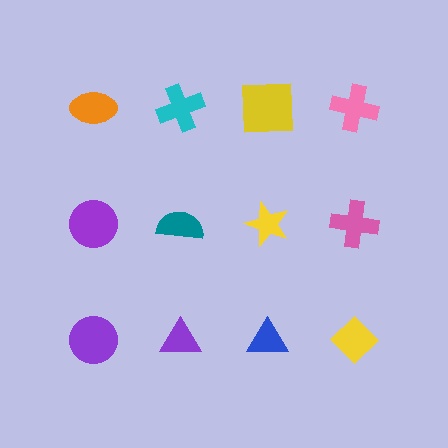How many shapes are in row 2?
4 shapes.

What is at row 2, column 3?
A yellow star.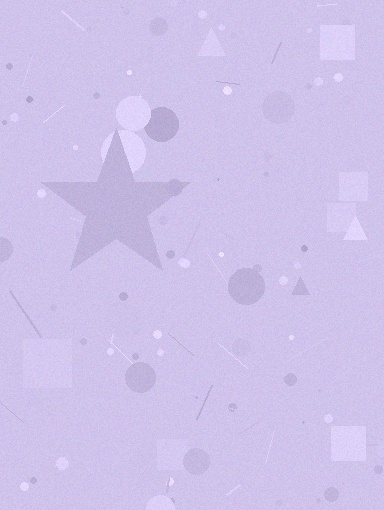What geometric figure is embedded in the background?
A star is embedded in the background.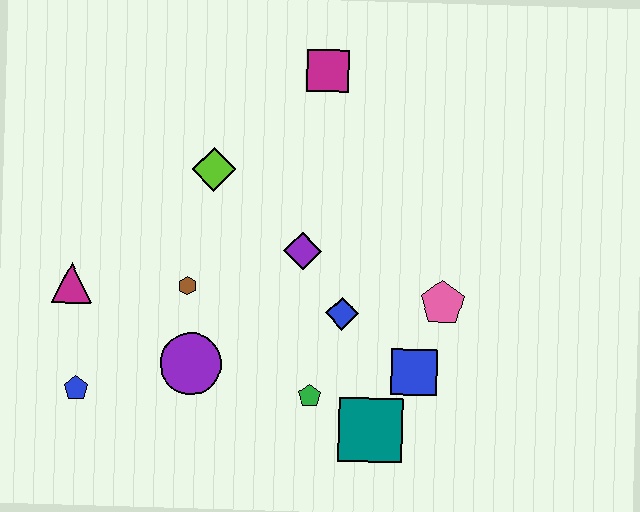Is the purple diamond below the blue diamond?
No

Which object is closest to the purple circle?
The brown hexagon is closest to the purple circle.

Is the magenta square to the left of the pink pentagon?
Yes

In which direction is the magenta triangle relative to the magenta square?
The magenta triangle is to the left of the magenta square.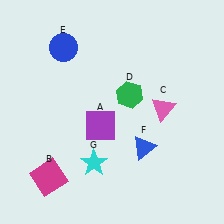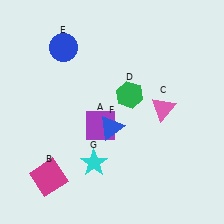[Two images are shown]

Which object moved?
The blue triangle (F) moved left.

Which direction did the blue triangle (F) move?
The blue triangle (F) moved left.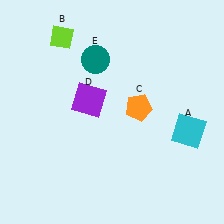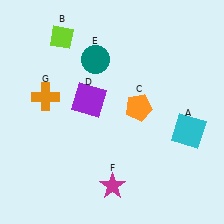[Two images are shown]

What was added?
A magenta star (F), an orange cross (G) were added in Image 2.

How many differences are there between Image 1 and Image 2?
There are 2 differences between the two images.